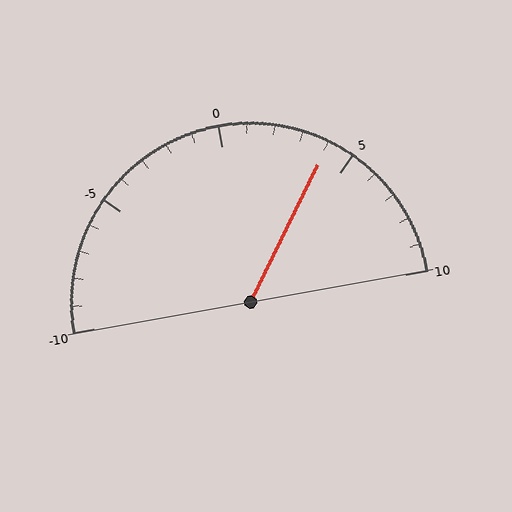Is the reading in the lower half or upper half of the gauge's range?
The reading is in the upper half of the range (-10 to 10).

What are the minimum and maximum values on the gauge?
The gauge ranges from -10 to 10.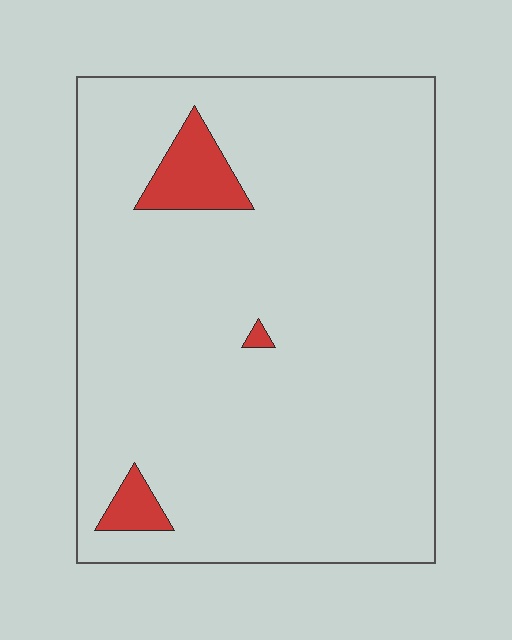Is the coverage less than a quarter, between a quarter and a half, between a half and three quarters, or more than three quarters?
Less than a quarter.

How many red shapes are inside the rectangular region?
3.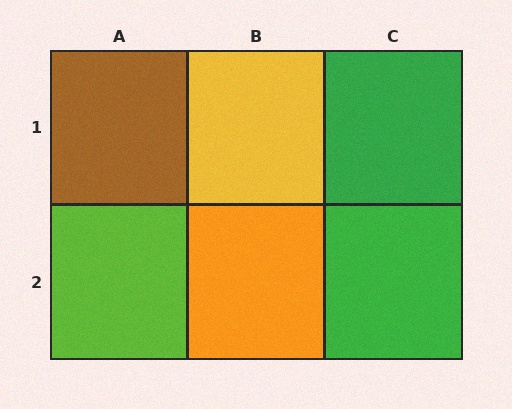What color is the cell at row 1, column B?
Yellow.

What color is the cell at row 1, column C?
Green.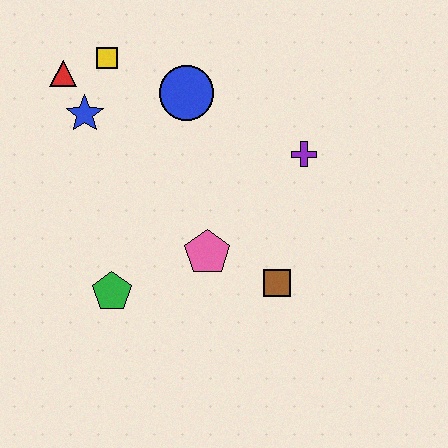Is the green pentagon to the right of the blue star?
Yes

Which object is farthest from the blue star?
The brown square is farthest from the blue star.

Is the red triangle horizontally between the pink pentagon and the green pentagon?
No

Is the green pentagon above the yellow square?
No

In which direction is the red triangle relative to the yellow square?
The red triangle is to the left of the yellow square.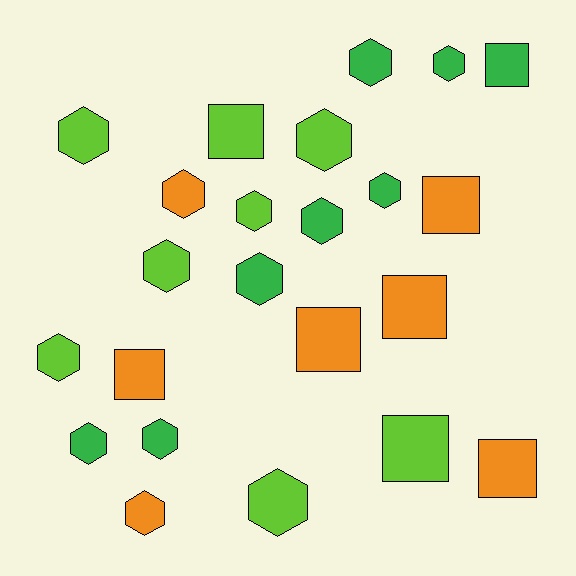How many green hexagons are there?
There are 7 green hexagons.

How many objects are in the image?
There are 23 objects.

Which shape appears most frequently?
Hexagon, with 15 objects.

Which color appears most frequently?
Lime, with 8 objects.